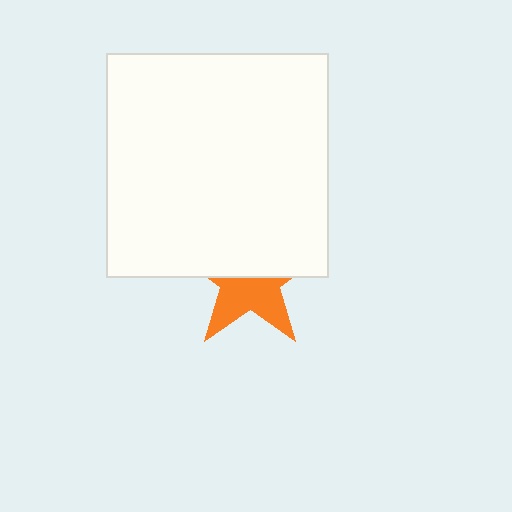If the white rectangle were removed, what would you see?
You would see the complete orange star.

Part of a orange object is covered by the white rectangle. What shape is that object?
It is a star.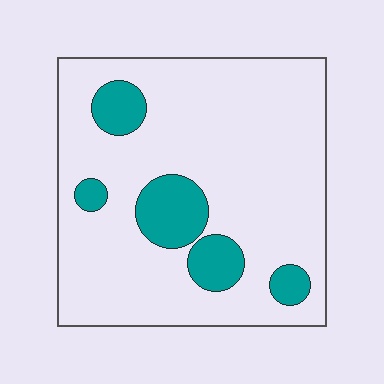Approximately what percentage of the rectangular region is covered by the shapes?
Approximately 15%.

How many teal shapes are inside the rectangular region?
5.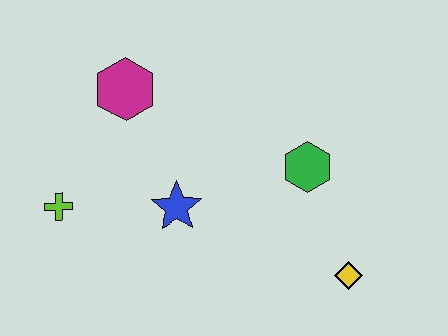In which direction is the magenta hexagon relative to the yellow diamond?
The magenta hexagon is to the left of the yellow diamond.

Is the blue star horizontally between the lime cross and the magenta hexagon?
No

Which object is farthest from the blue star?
The yellow diamond is farthest from the blue star.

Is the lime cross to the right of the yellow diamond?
No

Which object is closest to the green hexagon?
The yellow diamond is closest to the green hexagon.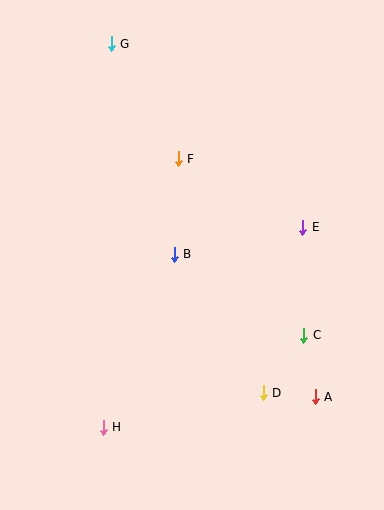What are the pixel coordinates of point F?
Point F is at (178, 159).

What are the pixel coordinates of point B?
Point B is at (174, 254).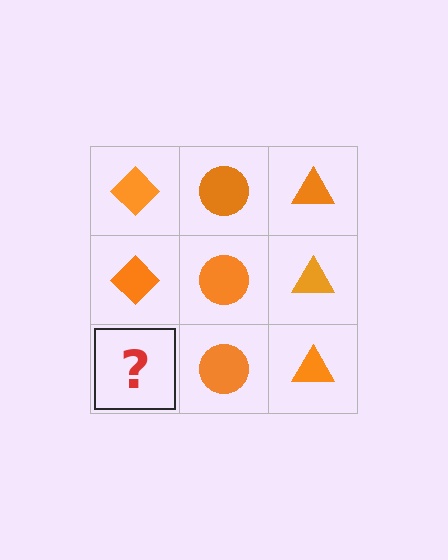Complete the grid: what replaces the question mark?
The question mark should be replaced with an orange diamond.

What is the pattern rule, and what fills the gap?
The rule is that each column has a consistent shape. The gap should be filled with an orange diamond.